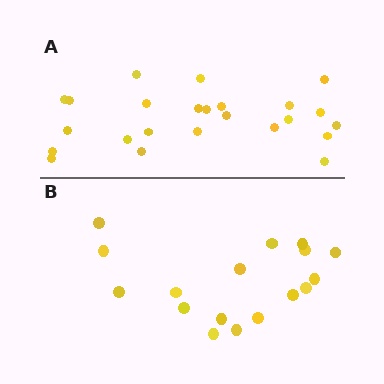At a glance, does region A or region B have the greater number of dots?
Region A (the top region) has more dots.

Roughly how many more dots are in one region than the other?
Region A has roughly 8 or so more dots than region B.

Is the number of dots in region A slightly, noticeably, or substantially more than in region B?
Region A has noticeably more, but not dramatically so. The ratio is roughly 1.4 to 1.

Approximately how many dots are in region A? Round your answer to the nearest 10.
About 20 dots. (The exact count is 24, which rounds to 20.)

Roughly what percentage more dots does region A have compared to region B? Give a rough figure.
About 40% more.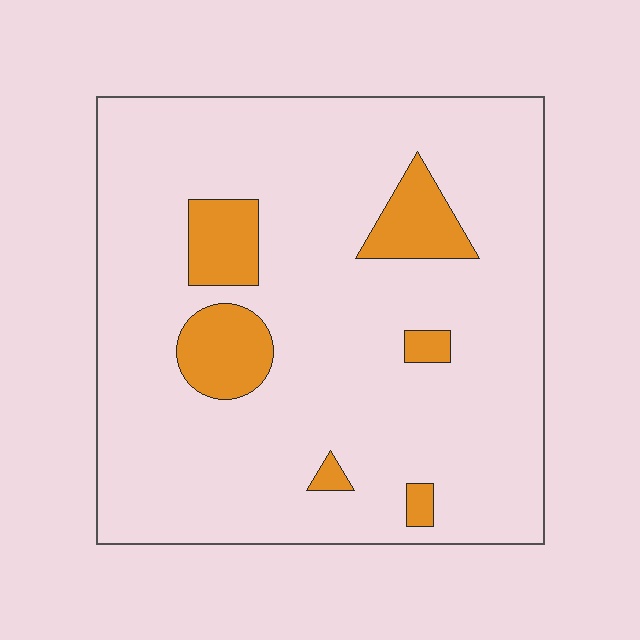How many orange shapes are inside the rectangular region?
6.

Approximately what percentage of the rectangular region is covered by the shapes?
Approximately 10%.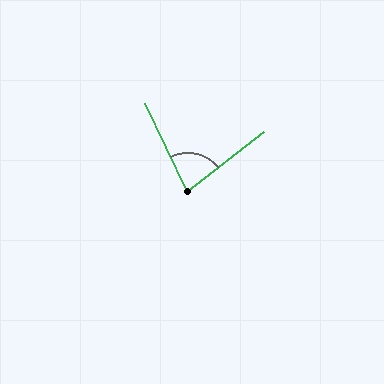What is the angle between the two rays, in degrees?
Approximately 77 degrees.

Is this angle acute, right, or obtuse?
It is acute.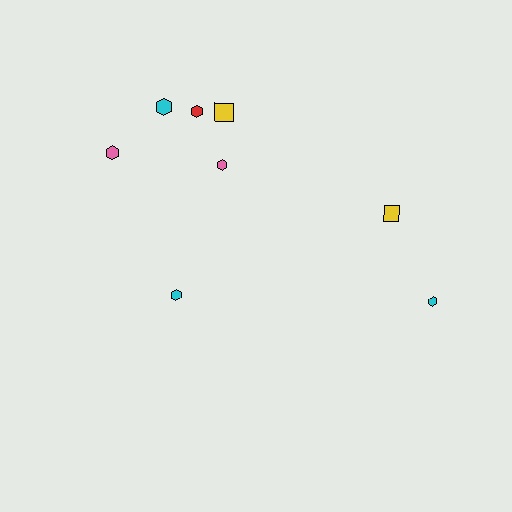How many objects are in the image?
There are 8 objects.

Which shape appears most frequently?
Hexagon, with 6 objects.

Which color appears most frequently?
Cyan, with 3 objects.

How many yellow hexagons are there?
There are no yellow hexagons.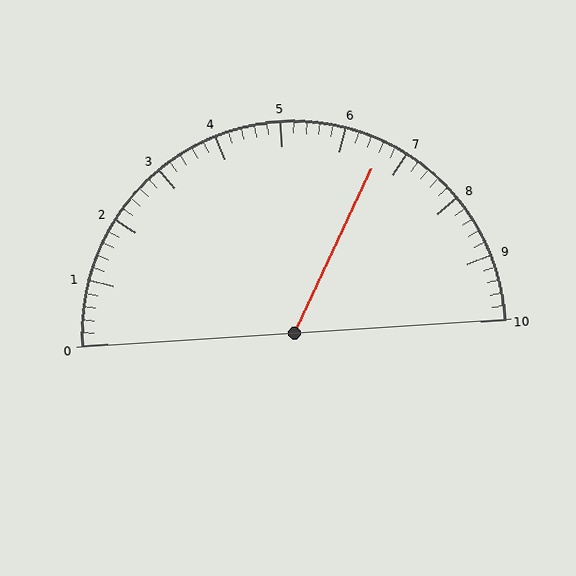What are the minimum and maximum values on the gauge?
The gauge ranges from 0 to 10.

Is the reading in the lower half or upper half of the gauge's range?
The reading is in the upper half of the range (0 to 10).